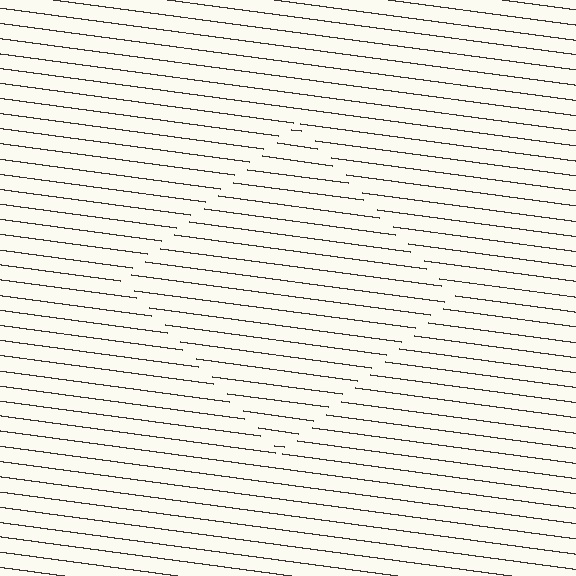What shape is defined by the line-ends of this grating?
An illusory square. The interior of the shape contains the same grating, shifted by half a period — the contour is defined by the phase discontinuity where line-ends from the inner and outer gratings abut.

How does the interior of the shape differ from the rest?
The interior of the shape contains the same grating, shifted by half a period — the contour is defined by the phase discontinuity where line-ends from the inner and outer gratings abut.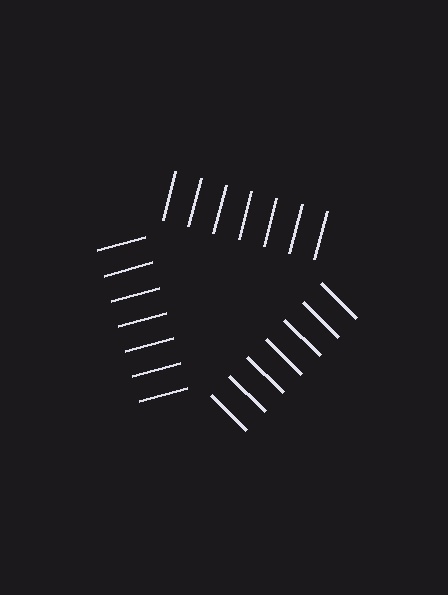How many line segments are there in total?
21 — 7 along each of the 3 edges.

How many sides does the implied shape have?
3 sides — the line-ends trace a triangle.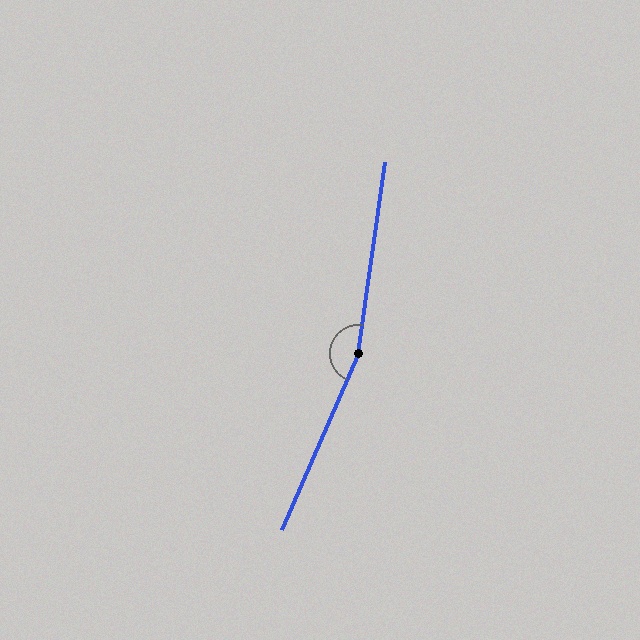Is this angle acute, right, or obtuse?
It is obtuse.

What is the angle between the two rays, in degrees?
Approximately 164 degrees.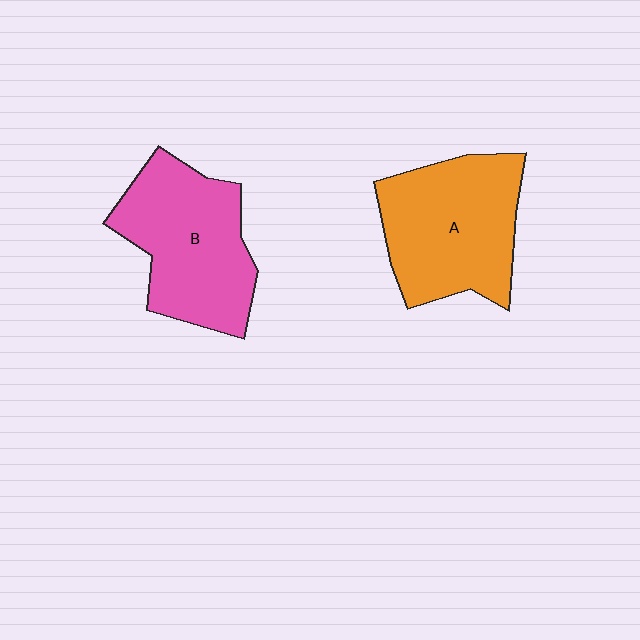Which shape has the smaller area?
Shape B (pink).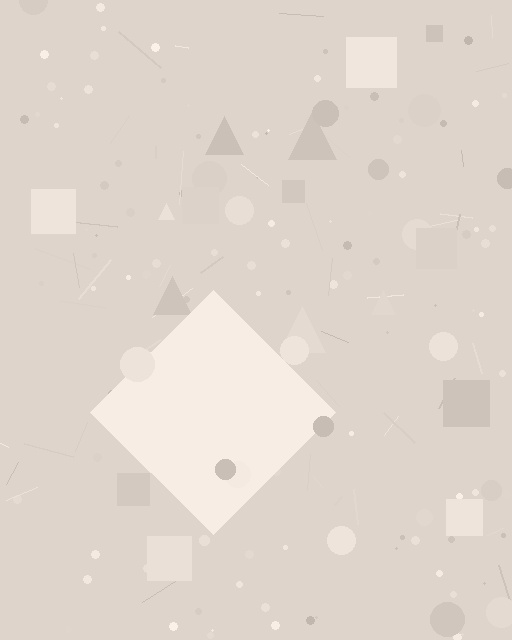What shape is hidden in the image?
A diamond is hidden in the image.